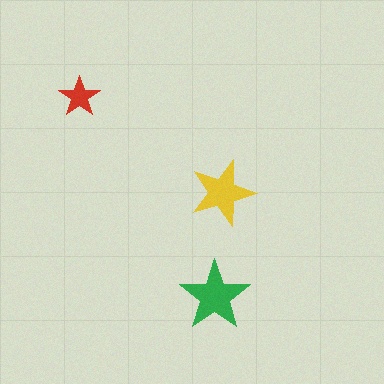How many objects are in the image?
There are 3 objects in the image.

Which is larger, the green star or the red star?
The green one.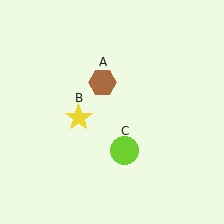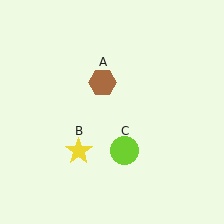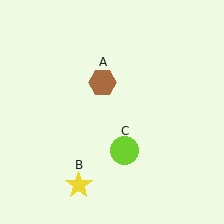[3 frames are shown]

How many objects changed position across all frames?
1 object changed position: yellow star (object B).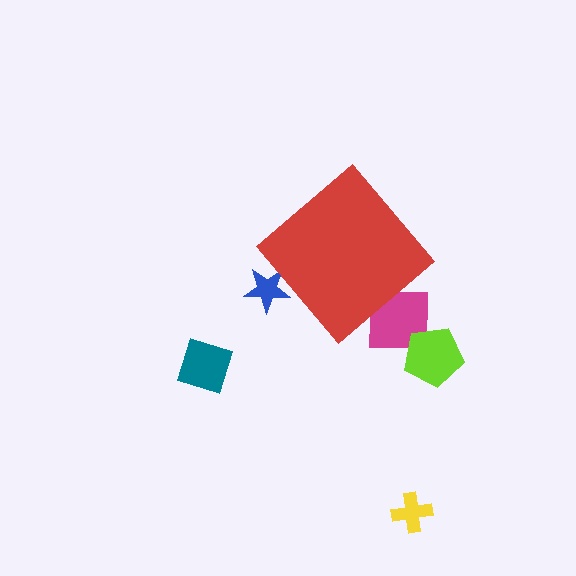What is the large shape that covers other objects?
A red diamond.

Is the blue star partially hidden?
Yes, the blue star is partially hidden behind the red diamond.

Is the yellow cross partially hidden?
No, the yellow cross is fully visible.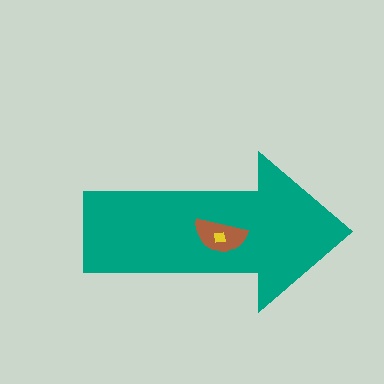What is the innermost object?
The yellow square.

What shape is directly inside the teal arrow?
The brown semicircle.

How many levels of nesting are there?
3.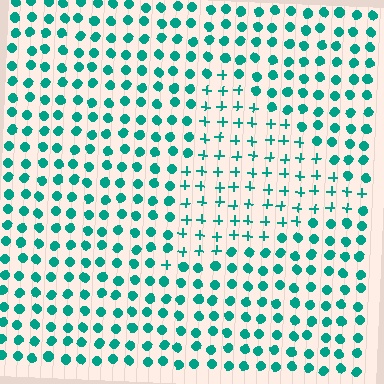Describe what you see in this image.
The image is filled with small teal elements arranged in a uniform grid. A triangle-shaped region contains plus signs, while the surrounding area contains circles. The boundary is defined purely by the change in element shape.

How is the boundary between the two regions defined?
The boundary is defined by a change in element shape: plus signs inside vs. circles outside. All elements share the same color and spacing.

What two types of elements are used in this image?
The image uses plus signs inside the triangle region and circles outside it.